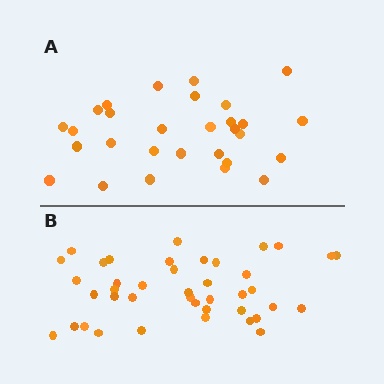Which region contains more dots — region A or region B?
Region B (the bottom region) has more dots.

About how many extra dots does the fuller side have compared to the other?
Region B has roughly 12 or so more dots than region A.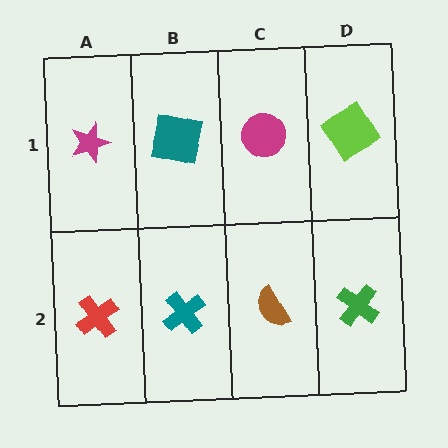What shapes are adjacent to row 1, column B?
A teal cross (row 2, column B), a magenta star (row 1, column A), a magenta circle (row 1, column C).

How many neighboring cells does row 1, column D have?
2.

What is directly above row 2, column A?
A magenta star.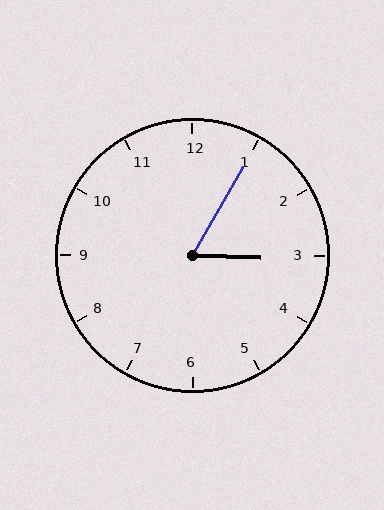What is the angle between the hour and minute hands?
Approximately 62 degrees.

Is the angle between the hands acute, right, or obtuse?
It is acute.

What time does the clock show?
3:05.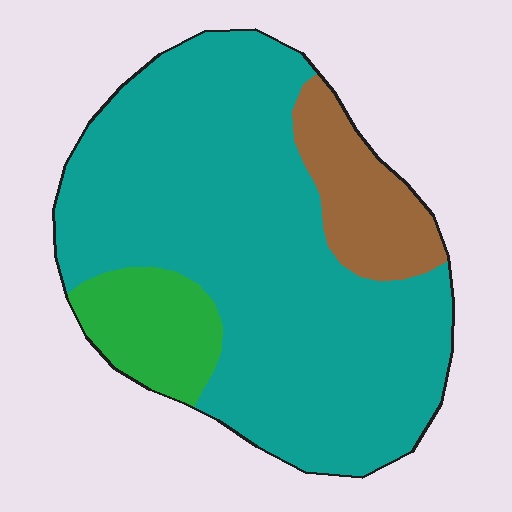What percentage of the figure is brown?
Brown takes up less than a quarter of the figure.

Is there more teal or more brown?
Teal.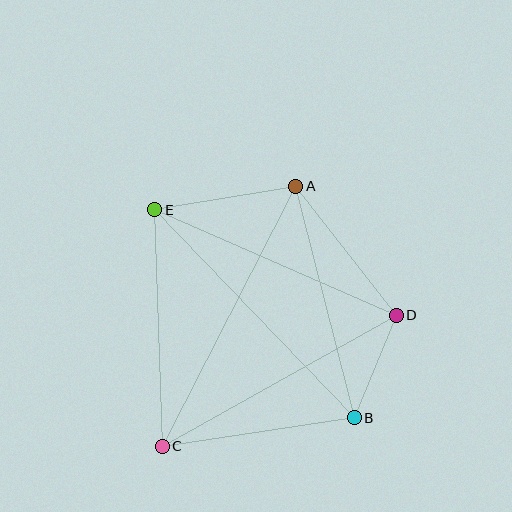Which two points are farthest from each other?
Points A and C are farthest from each other.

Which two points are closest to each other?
Points B and D are closest to each other.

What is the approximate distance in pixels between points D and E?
The distance between D and E is approximately 263 pixels.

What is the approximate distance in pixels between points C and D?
The distance between C and D is approximately 268 pixels.